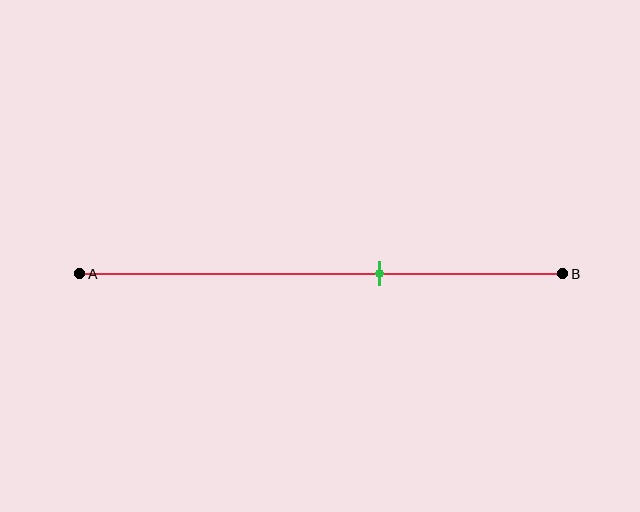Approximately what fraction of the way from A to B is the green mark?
The green mark is approximately 60% of the way from A to B.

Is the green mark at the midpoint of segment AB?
No, the mark is at about 60% from A, not at the 50% midpoint.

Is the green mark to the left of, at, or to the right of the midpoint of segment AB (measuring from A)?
The green mark is to the right of the midpoint of segment AB.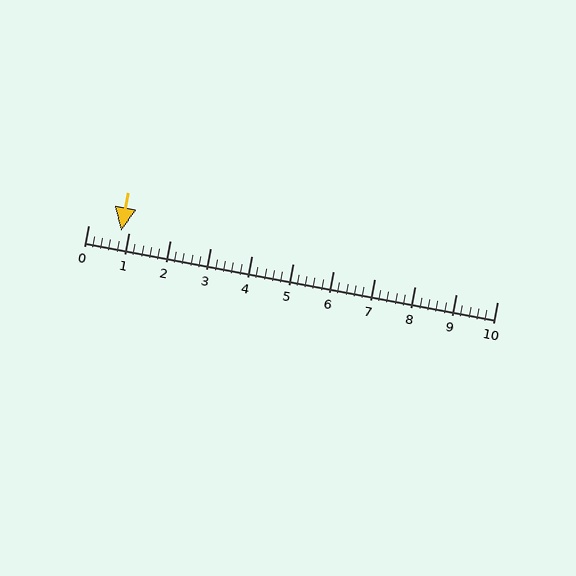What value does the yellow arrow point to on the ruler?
The yellow arrow points to approximately 0.8.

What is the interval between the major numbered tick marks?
The major tick marks are spaced 1 units apart.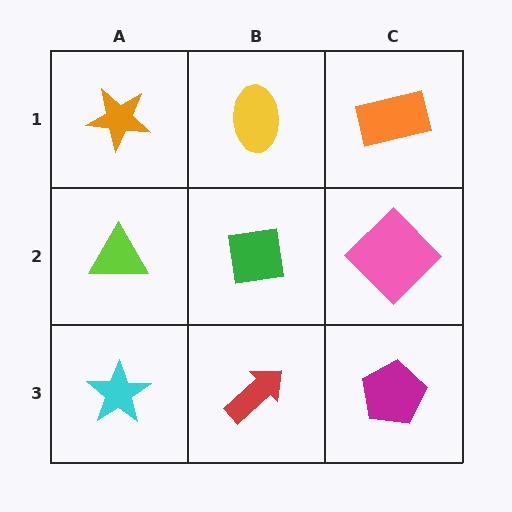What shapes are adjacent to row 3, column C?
A pink diamond (row 2, column C), a red arrow (row 3, column B).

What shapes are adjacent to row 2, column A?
An orange star (row 1, column A), a cyan star (row 3, column A), a green square (row 2, column B).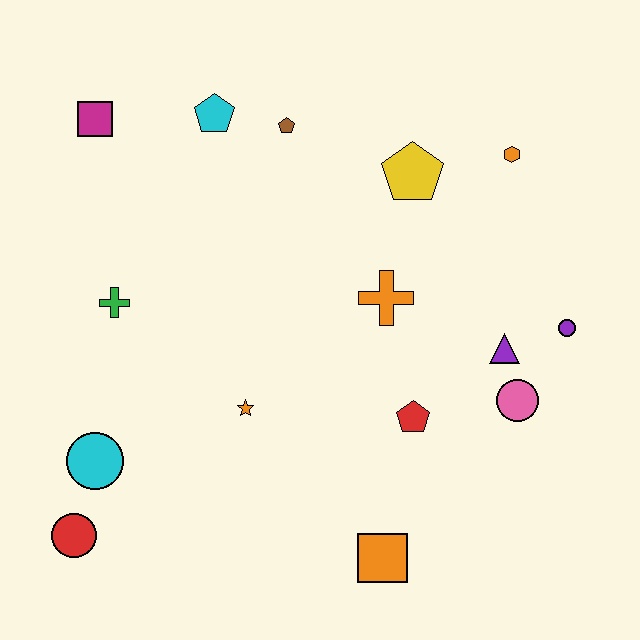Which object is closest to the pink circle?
The purple triangle is closest to the pink circle.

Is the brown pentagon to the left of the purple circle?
Yes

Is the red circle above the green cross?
No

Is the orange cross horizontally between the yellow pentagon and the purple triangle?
No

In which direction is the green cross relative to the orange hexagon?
The green cross is to the left of the orange hexagon.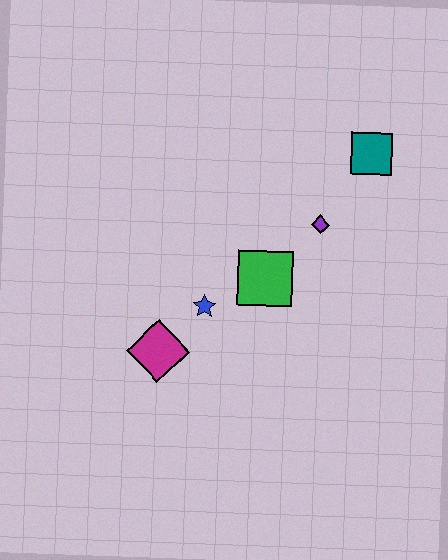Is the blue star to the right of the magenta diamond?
Yes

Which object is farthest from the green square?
The teal square is farthest from the green square.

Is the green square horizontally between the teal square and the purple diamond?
No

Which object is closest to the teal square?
The purple diamond is closest to the teal square.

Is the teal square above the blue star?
Yes